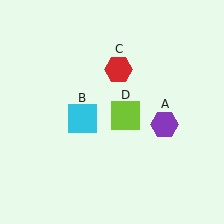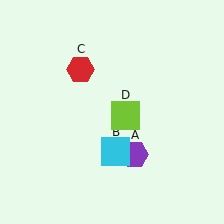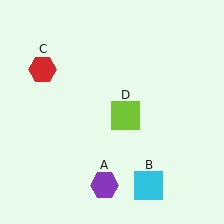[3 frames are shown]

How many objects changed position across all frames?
3 objects changed position: purple hexagon (object A), cyan square (object B), red hexagon (object C).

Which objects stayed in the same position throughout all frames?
Lime square (object D) remained stationary.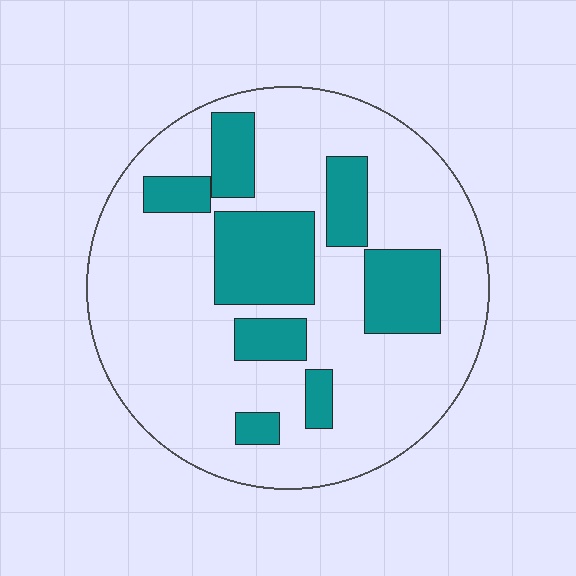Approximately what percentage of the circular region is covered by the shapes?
Approximately 25%.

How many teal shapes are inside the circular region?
8.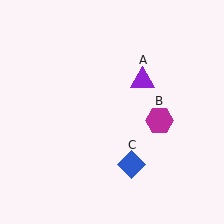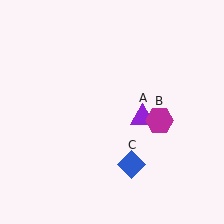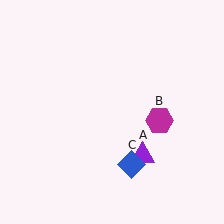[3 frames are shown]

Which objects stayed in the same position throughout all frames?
Magenta hexagon (object B) and blue diamond (object C) remained stationary.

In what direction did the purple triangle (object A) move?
The purple triangle (object A) moved down.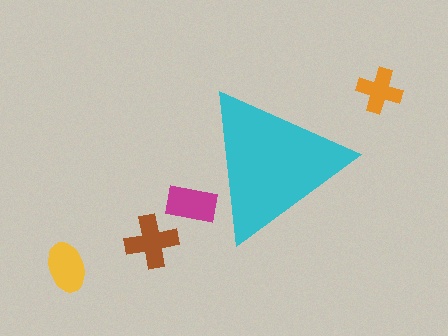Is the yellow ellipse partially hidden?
No, the yellow ellipse is fully visible.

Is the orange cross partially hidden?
No, the orange cross is fully visible.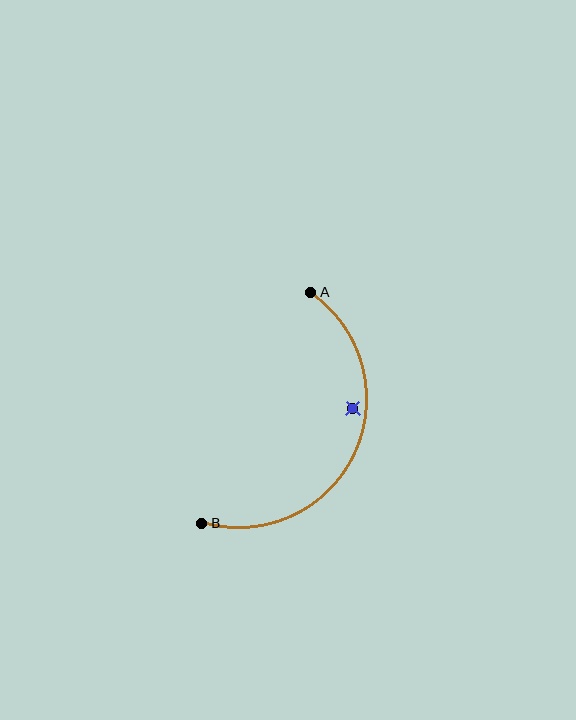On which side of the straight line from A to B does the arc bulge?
The arc bulges to the right of the straight line connecting A and B.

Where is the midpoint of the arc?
The arc midpoint is the point on the curve farthest from the straight line joining A and B. It sits to the right of that line.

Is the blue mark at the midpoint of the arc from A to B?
No — the blue mark does not lie on the arc at all. It sits slightly inside the curve.